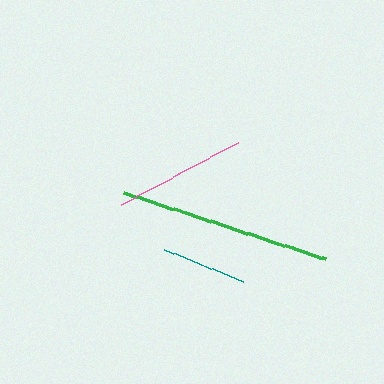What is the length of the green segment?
The green segment is approximately 213 pixels long.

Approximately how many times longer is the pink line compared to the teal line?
The pink line is approximately 1.5 times the length of the teal line.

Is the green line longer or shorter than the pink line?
The green line is longer than the pink line.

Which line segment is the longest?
The green line is the longest at approximately 213 pixels.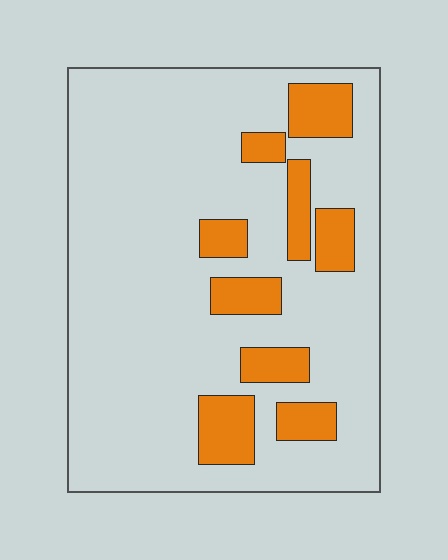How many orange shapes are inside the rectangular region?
9.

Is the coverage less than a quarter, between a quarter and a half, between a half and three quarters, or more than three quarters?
Less than a quarter.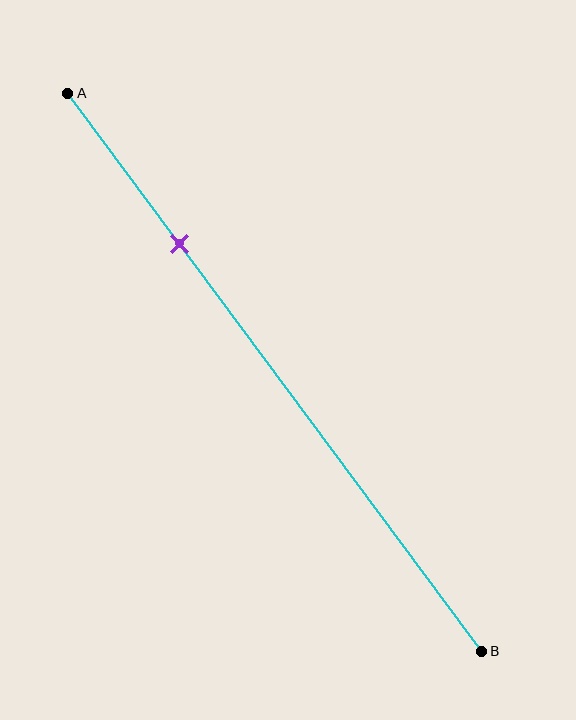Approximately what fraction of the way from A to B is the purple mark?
The purple mark is approximately 25% of the way from A to B.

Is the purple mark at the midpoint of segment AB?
No, the mark is at about 25% from A, not at the 50% midpoint.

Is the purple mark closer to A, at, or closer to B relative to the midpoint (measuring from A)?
The purple mark is closer to point A than the midpoint of segment AB.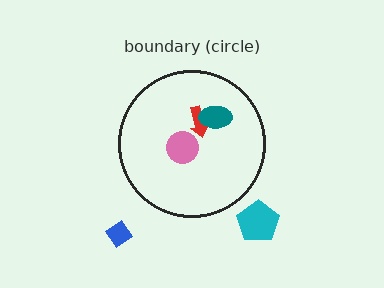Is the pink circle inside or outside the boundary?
Inside.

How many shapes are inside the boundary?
3 inside, 2 outside.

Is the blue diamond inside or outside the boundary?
Outside.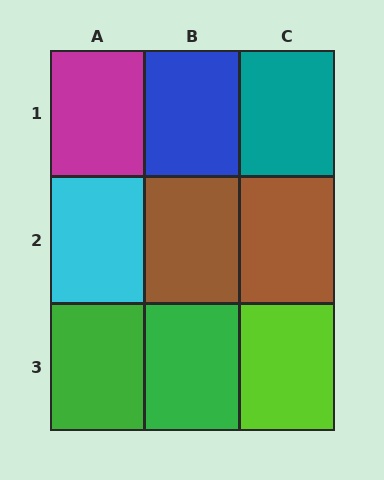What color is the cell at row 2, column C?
Brown.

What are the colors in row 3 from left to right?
Green, green, lime.